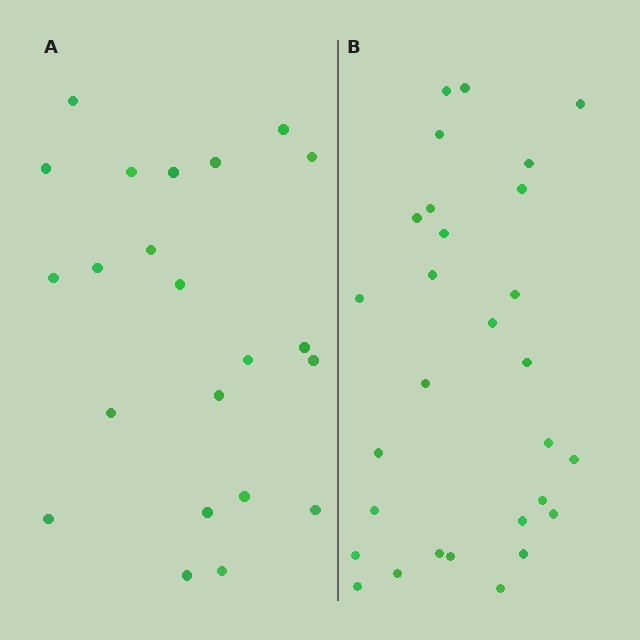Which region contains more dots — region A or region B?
Region B (the right region) has more dots.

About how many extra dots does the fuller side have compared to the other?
Region B has roughly 8 or so more dots than region A.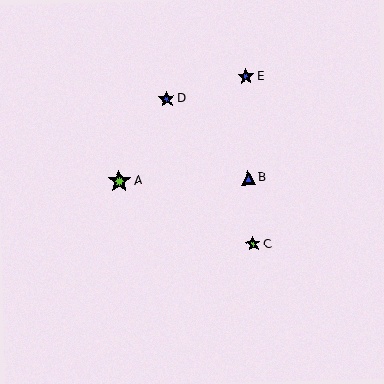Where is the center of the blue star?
The center of the blue star is at (167, 99).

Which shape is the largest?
The lime star (labeled A) is the largest.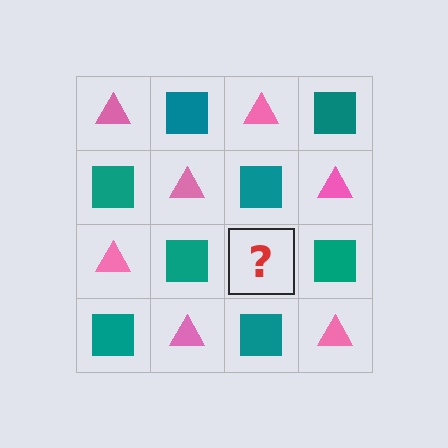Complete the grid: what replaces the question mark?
The question mark should be replaced with a pink triangle.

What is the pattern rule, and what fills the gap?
The rule is that it alternates pink triangle and teal square in a checkerboard pattern. The gap should be filled with a pink triangle.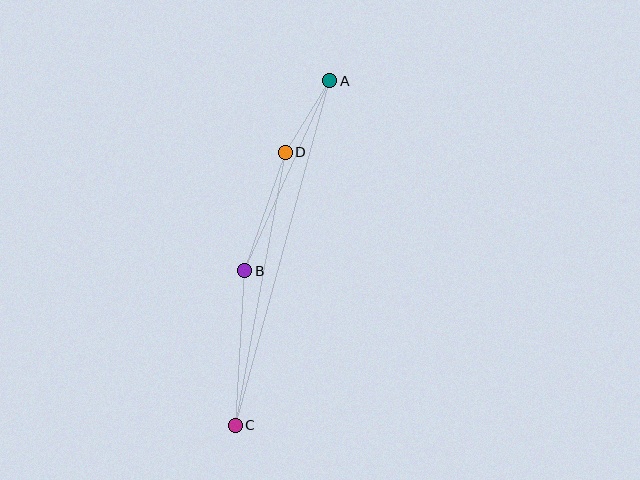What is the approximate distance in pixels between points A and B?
The distance between A and B is approximately 208 pixels.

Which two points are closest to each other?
Points A and D are closest to each other.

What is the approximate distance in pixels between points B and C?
The distance between B and C is approximately 155 pixels.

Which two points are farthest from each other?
Points A and C are farthest from each other.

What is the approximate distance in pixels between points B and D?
The distance between B and D is approximately 125 pixels.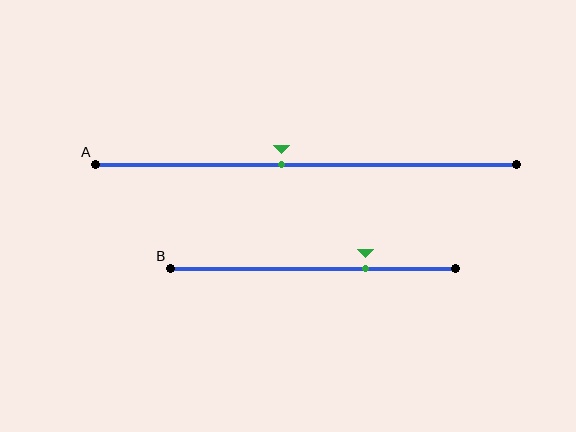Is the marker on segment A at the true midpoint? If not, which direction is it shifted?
No, the marker on segment A is shifted to the left by about 6% of the segment length.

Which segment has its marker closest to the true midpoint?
Segment A has its marker closest to the true midpoint.